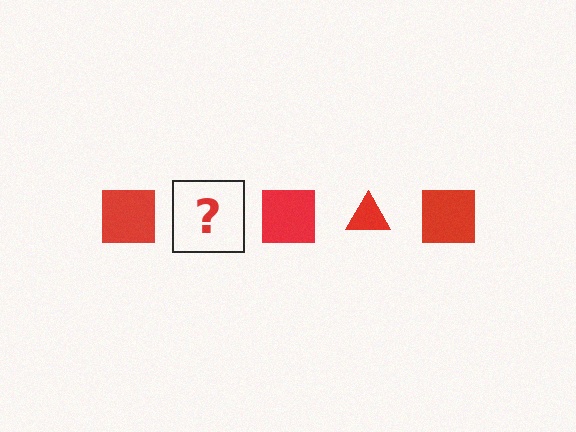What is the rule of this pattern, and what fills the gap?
The rule is that the pattern cycles through square, triangle shapes in red. The gap should be filled with a red triangle.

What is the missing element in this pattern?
The missing element is a red triangle.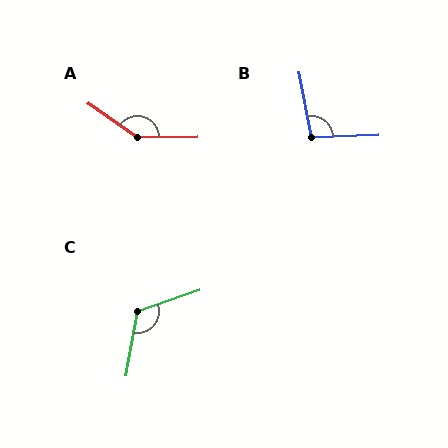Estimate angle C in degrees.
Approximately 119 degrees.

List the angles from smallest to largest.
B (99°), C (119°), A (144°).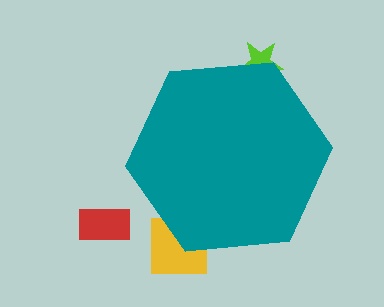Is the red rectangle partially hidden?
No, the red rectangle is fully visible.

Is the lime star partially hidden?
Yes, the lime star is partially hidden behind the teal hexagon.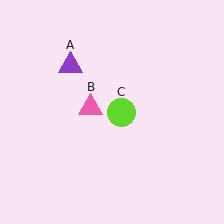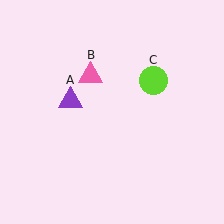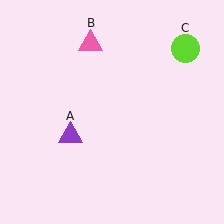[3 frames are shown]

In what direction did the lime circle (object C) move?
The lime circle (object C) moved up and to the right.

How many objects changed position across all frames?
3 objects changed position: purple triangle (object A), pink triangle (object B), lime circle (object C).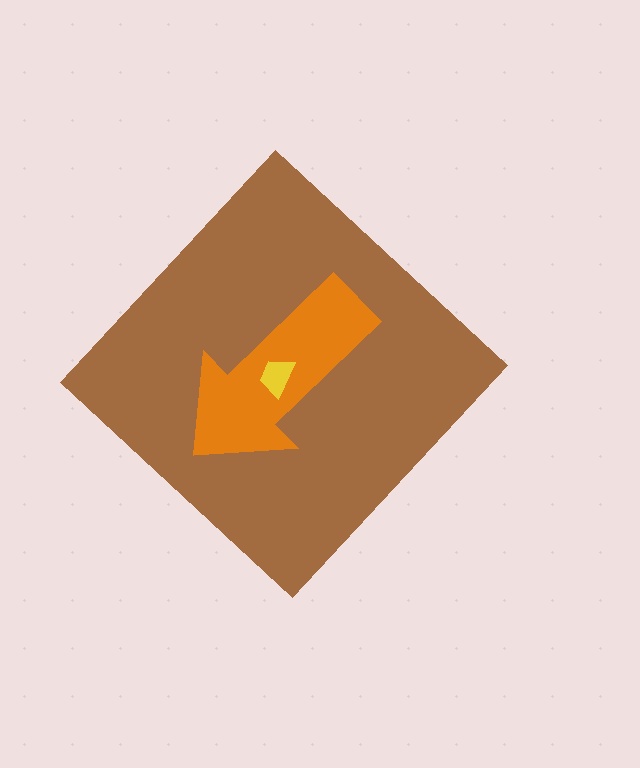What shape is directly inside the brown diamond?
The orange arrow.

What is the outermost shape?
The brown diamond.